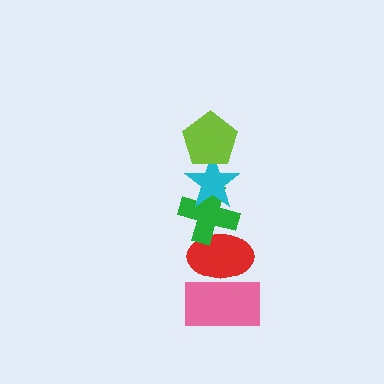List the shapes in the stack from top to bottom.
From top to bottom: the lime pentagon, the cyan star, the green cross, the red ellipse, the pink rectangle.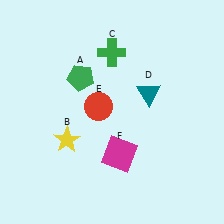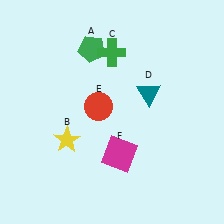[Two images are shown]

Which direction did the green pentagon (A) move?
The green pentagon (A) moved up.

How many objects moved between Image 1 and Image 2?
1 object moved between the two images.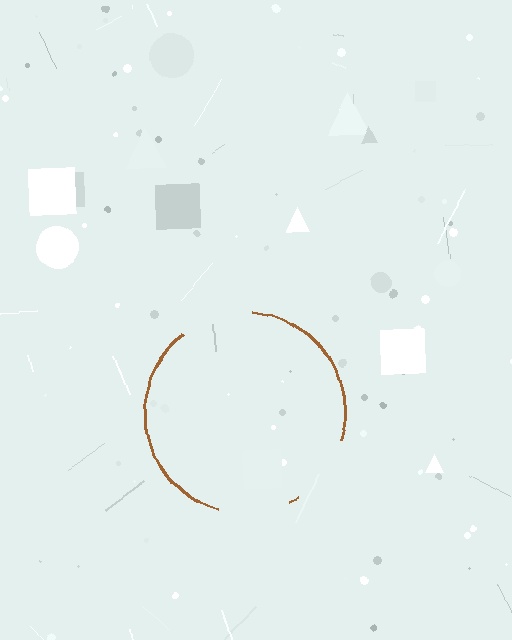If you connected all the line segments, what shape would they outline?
They would outline a circle.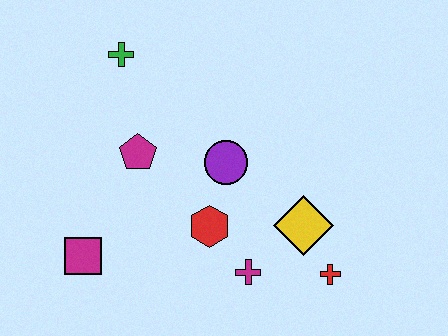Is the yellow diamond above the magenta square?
Yes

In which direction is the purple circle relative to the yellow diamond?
The purple circle is to the left of the yellow diamond.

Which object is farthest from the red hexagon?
The green cross is farthest from the red hexagon.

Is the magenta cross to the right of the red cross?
No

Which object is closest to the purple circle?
The red hexagon is closest to the purple circle.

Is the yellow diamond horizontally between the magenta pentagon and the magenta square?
No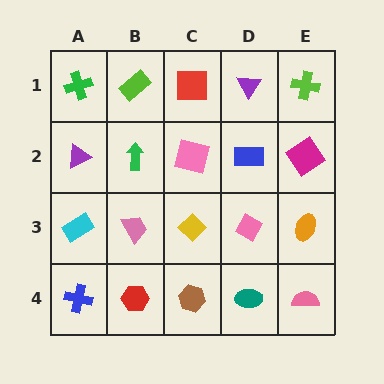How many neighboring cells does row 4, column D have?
3.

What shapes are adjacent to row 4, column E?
An orange ellipse (row 3, column E), a teal ellipse (row 4, column D).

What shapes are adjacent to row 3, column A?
A purple triangle (row 2, column A), a blue cross (row 4, column A), a pink trapezoid (row 3, column B).